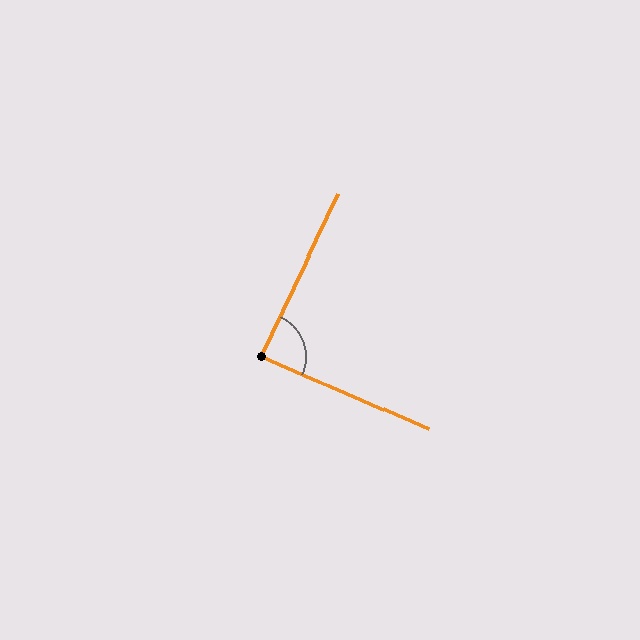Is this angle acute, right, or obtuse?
It is approximately a right angle.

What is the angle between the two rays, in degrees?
Approximately 88 degrees.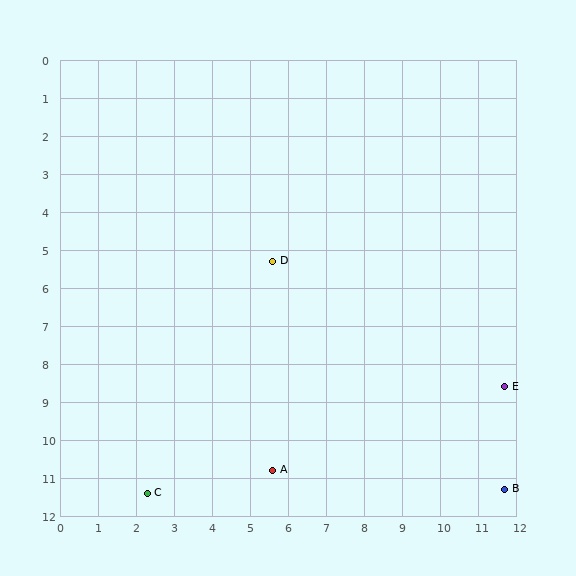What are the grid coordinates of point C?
Point C is at approximately (2.3, 11.4).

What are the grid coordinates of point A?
Point A is at approximately (5.6, 10.8).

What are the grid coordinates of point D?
Point D is at approximately (5.6, 5.3).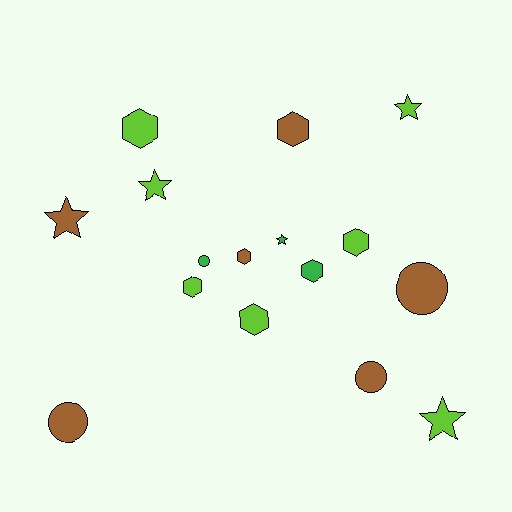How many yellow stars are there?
There are no yellow stars.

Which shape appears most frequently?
Hexagon, with 7 objects.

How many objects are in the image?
There are 16 objects.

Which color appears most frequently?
Lime, with 7 objects.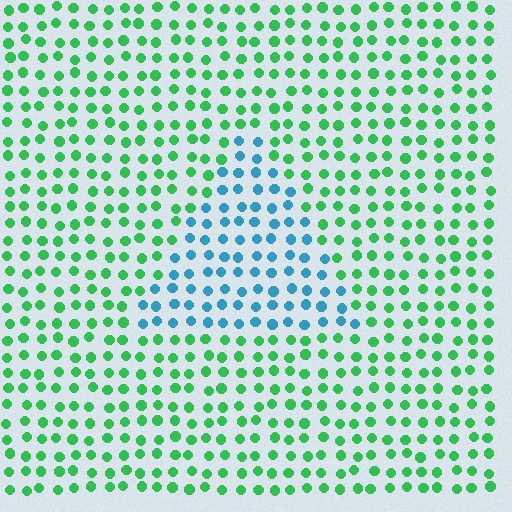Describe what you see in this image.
The image is filled with small green elements in a uniform arrangement. A triangle-shaped region is visible where the elements are tinted to a slightly different hue, forming a subtle color boundary.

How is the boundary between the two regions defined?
The boundary is defined purely by a slight shift in hue (about 62 degrees). Spacing, size, and orientation are identical on both sides.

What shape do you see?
I see a triangle.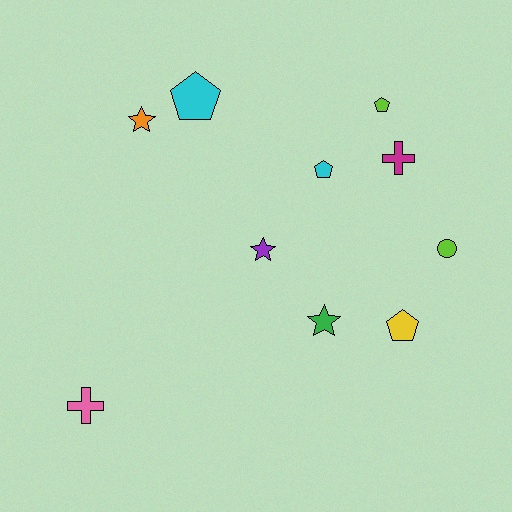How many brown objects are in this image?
There are no brown objects.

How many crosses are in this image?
There are 2 crosses.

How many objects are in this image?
There are 10 objects.